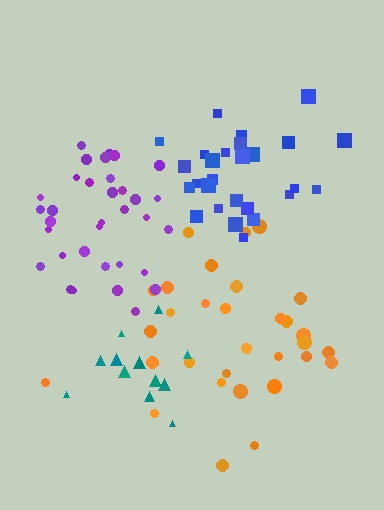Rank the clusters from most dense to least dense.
blue, purple, orange, teal.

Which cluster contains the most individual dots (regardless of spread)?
Purple (34).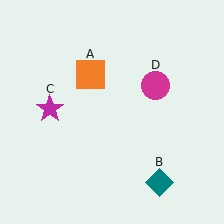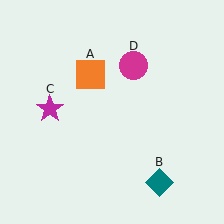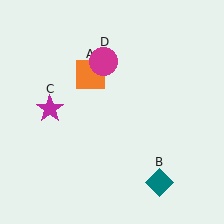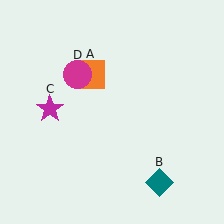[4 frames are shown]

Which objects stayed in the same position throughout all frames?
Orange square (object A) and teal diamond (object B) and magenta star (object C) remained stationary.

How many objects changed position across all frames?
1 object changed position: magenta circle (object D).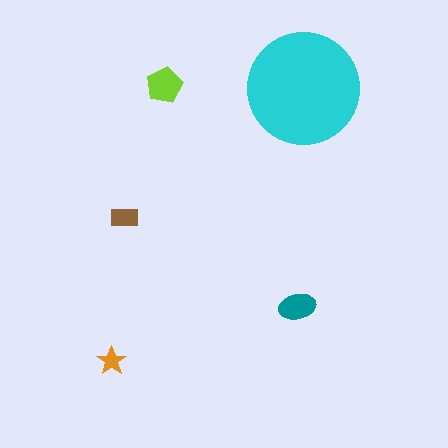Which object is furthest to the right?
The cyan circle is rightmost.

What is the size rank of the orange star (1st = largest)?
5th.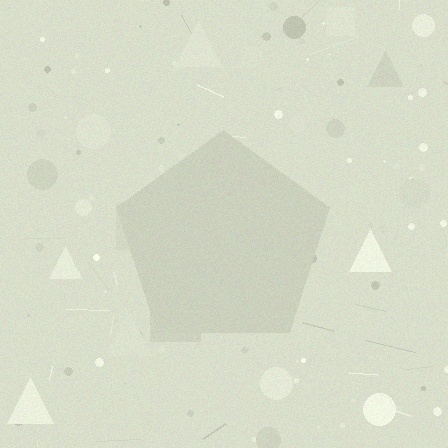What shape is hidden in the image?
A pentagon is hidden in the image.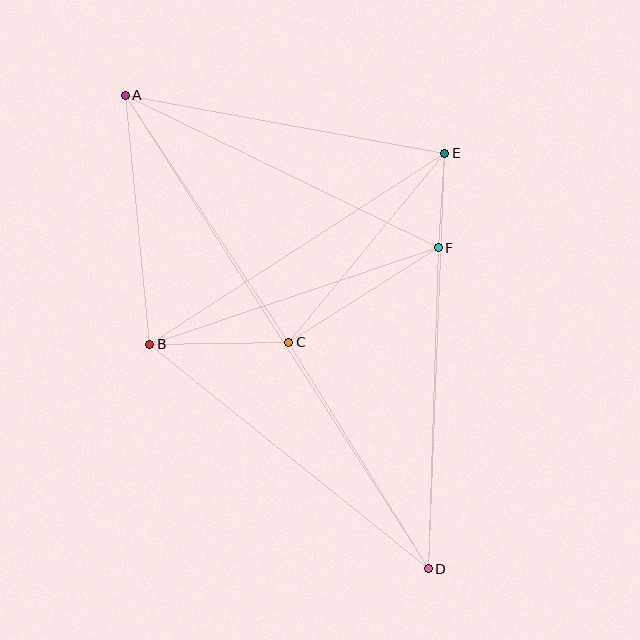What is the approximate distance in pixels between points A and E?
The distance between A and E is approximately 325 pixels.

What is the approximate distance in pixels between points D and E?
The distance between D and E is approximately 416 pixels.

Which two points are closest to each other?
Points E and F are closest to each other.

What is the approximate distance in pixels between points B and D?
The distance between B and D is approximately 358 pixels.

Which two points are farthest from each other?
Points A and D are farthest from each other.